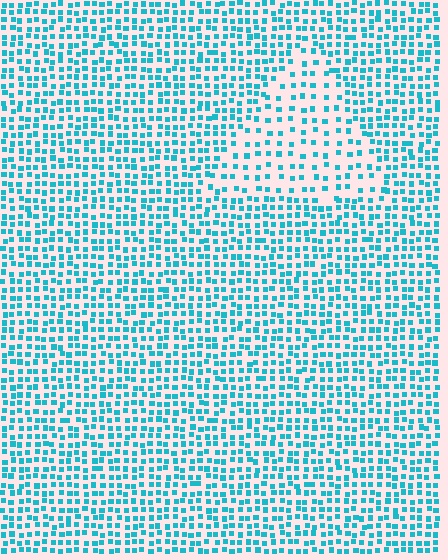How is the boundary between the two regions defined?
The boundary is defined by a change in element density (approximately 2.0x ratio). All elements are the same color, size, and shape.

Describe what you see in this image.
The image contains small cyan elements arranged at two different densities. A triangle-shaped region is visible where the elements are less densely packed than the surrounding area.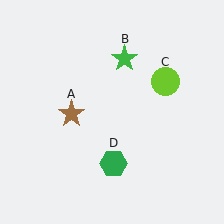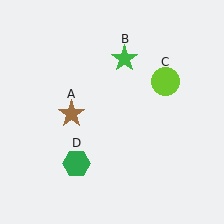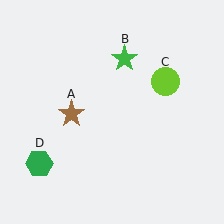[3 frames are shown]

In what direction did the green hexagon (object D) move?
The green hexagon (object D) moved left.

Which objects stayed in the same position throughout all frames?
Brown star (object A) and green star (object B) and lime circle (object C) remained stationary.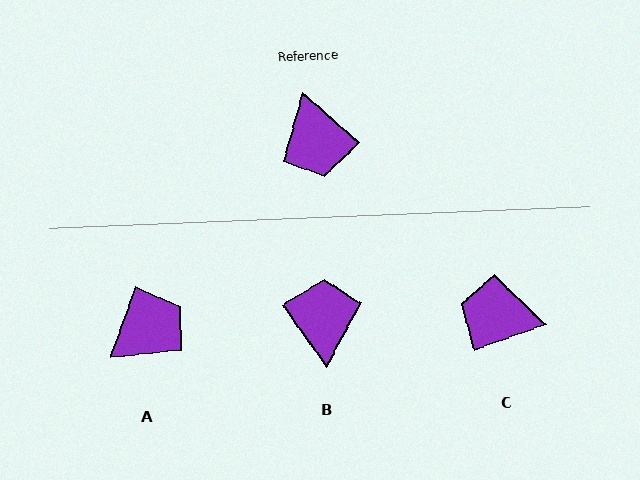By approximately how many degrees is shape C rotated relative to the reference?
Approximately 118 degrees clockwise.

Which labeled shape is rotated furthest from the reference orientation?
B, about 168 degrees away.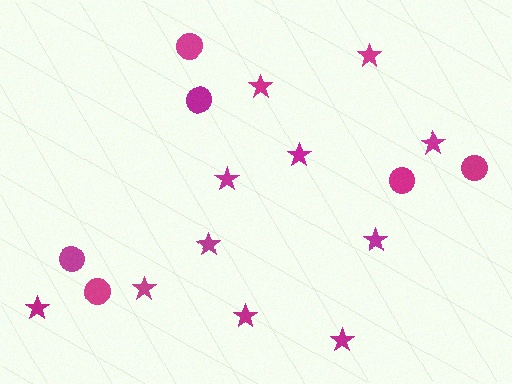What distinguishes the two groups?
There are 2 groups: one group of stars (11) and one group of circles (6).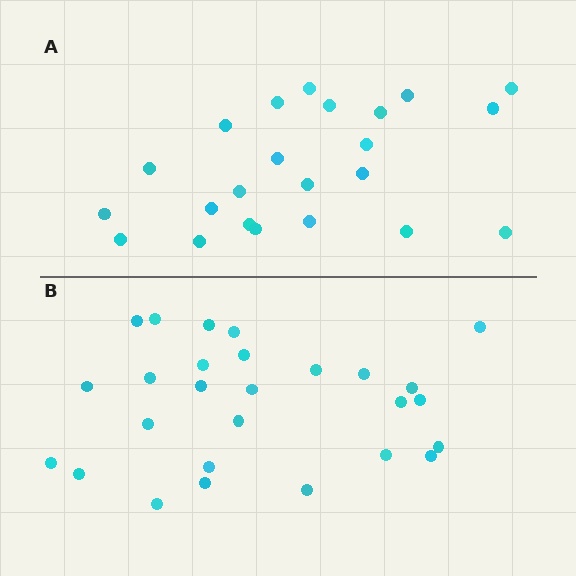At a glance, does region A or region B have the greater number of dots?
Region B (the bottom region) has more dots.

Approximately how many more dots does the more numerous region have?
Region B has about 4 more dots than region A.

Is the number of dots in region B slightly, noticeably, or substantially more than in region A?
Region B has only slightly more — the two regions are fairly close. The ratio is roughly 1.2 to 1.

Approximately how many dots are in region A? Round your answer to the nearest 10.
About 20 dots. (The exact count is 23, which rounds to 20.)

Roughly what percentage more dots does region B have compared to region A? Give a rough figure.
About 15% more.